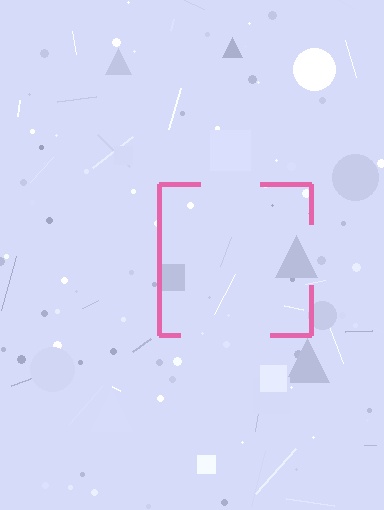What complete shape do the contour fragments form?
The contour fragments form a square.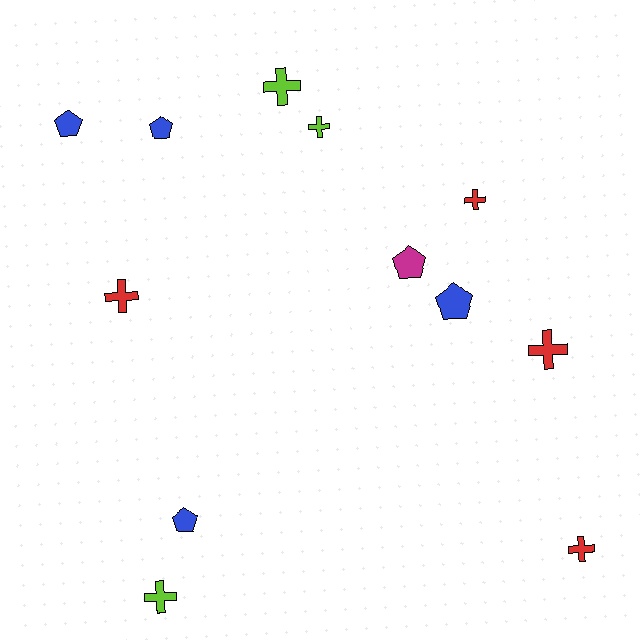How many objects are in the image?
There are 12 objects.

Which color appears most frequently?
Blue, with 4 objects.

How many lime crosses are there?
There are 3 lime crosses.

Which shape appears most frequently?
Cross, with 7 objects.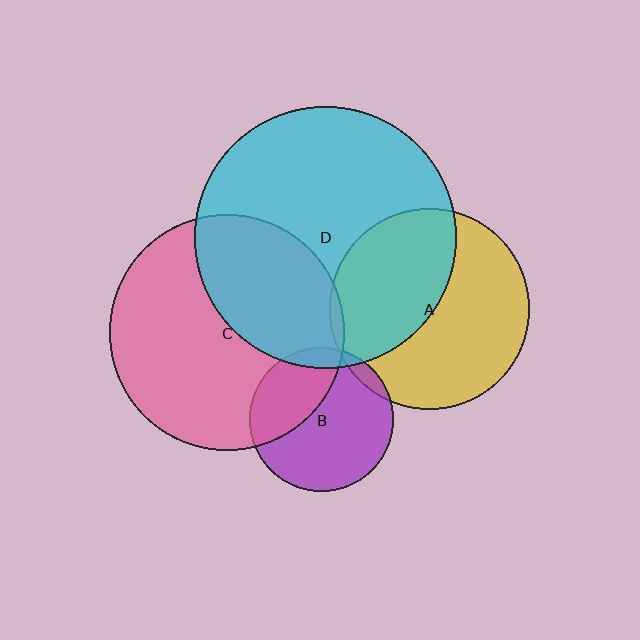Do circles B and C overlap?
Yes.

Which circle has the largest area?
Circle D (cyan).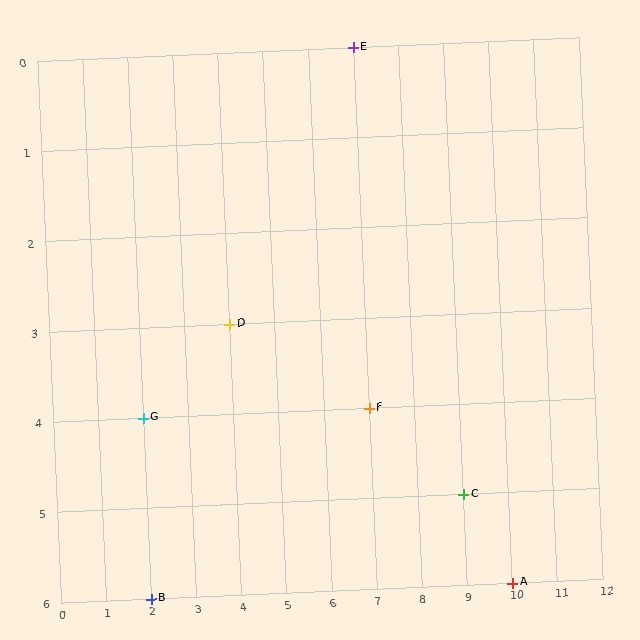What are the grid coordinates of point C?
Point C is at grid coordinates (9, 5).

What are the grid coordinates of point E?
Point E is at grid coordinates (7, 0).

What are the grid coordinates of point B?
Point B is at grid coordinates (2, 6).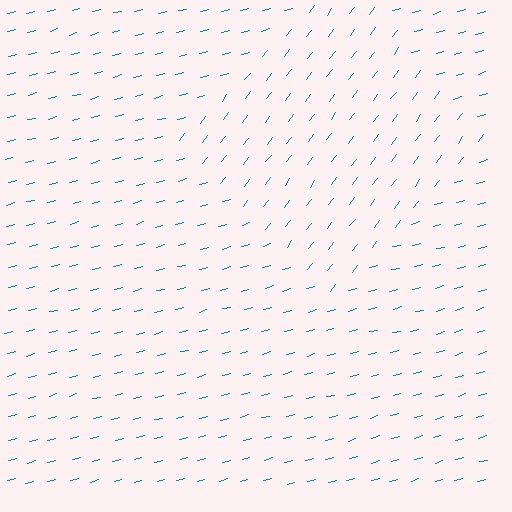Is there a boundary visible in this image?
Yes, there is a texture boundary formed by a change in line orientation.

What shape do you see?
I see a diamond.